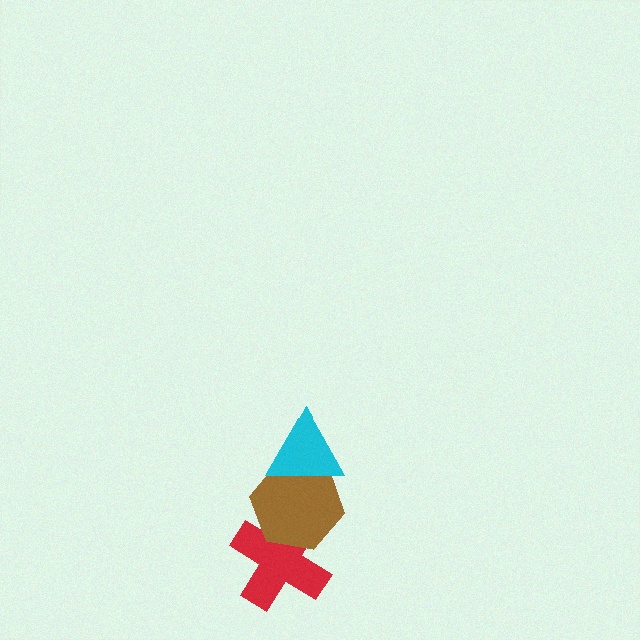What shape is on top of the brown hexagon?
The cyan triangle is on top of the brown hexagon.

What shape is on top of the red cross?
The brown hexagon is on top of the red cross.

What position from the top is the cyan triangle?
The cyan triangle is 1st from the top.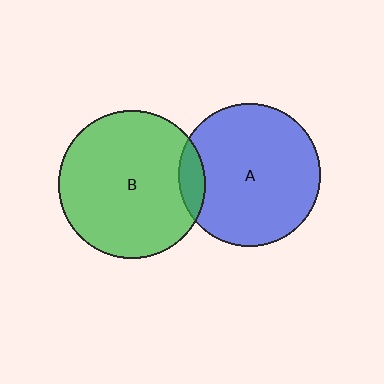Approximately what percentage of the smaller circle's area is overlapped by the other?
Approximately 10%.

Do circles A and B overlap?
Yes.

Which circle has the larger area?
Circle B (green).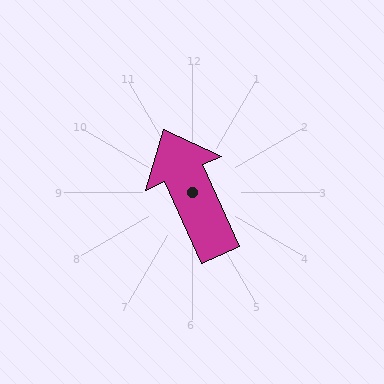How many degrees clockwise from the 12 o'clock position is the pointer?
Approximately 336 degrees.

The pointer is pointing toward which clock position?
Roughly 11 o'clock.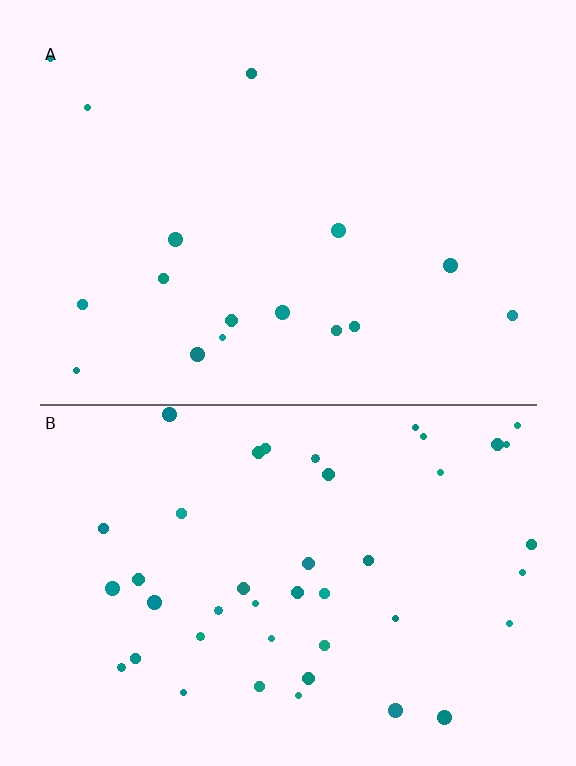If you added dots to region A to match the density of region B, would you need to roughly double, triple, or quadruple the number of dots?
Approximately triple.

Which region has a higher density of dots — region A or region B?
B (the bottom).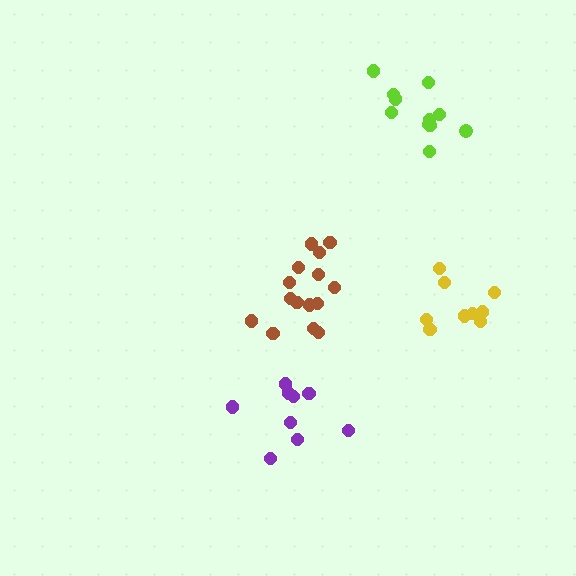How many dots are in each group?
Group 1: 11 dots, Group 2: 9 dots, Group 3: 15 dots, Group 4: 9 dots (44 total).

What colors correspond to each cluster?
The clusters are colored: lime, yellow, brown, purple.